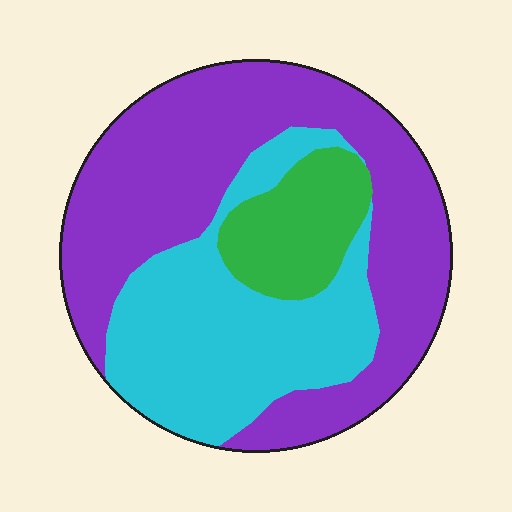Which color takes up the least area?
Green, at roughly 15%.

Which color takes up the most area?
Purple, at roughly 55%.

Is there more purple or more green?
Purple.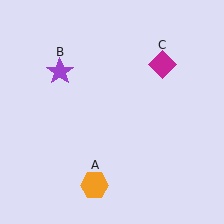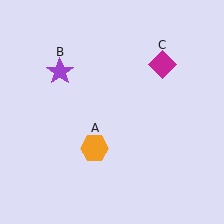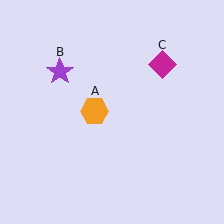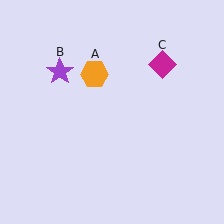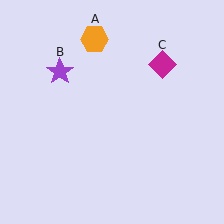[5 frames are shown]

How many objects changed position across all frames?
1 object changed position: orange hexagon (object A).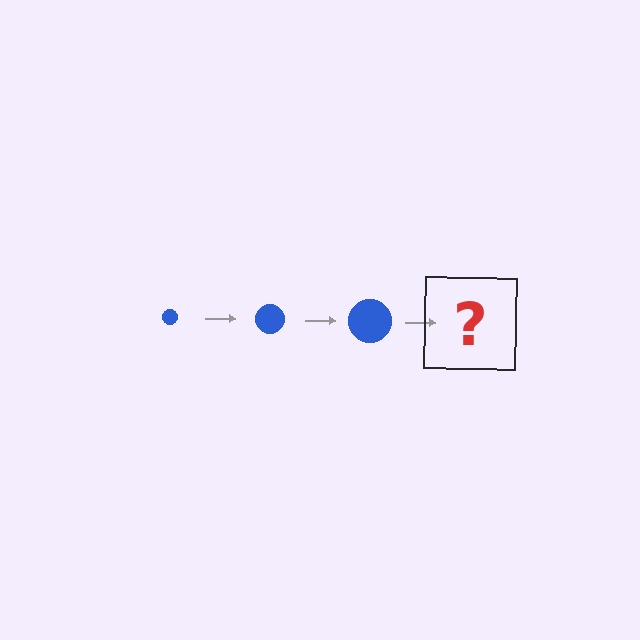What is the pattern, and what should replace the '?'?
The pattern is that the circle gets progressively larger each step. The '?' should be a blue circle, larger than the previous one.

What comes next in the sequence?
The next element should be a blue circle, larger than the previous one.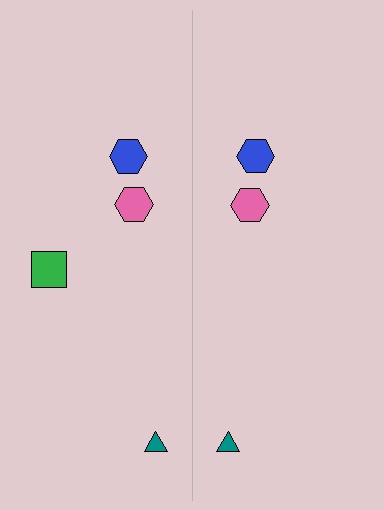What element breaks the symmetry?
A green square is missing from the right side.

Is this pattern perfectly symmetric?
No, the pattern is not perfectly symmetric. A green square is missing from the right side.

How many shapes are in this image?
There are 7 shapes in this image.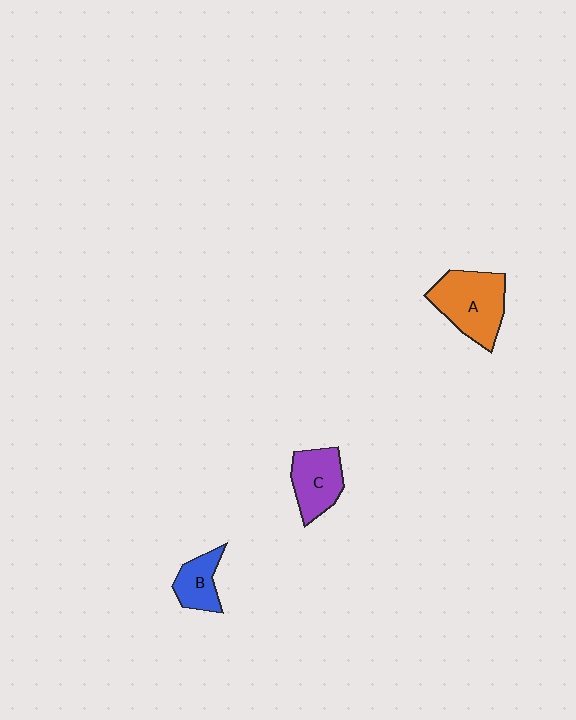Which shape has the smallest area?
Shape B (blue).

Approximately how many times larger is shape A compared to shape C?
Approximately 1.4 times.